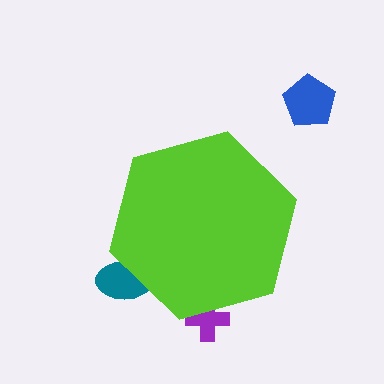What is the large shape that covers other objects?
A lime hexagon.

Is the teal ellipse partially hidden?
Yes, the teal ellipse is partially hidden behind the lime hexagon.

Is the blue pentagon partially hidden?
No, the blue pentagon is fully visible.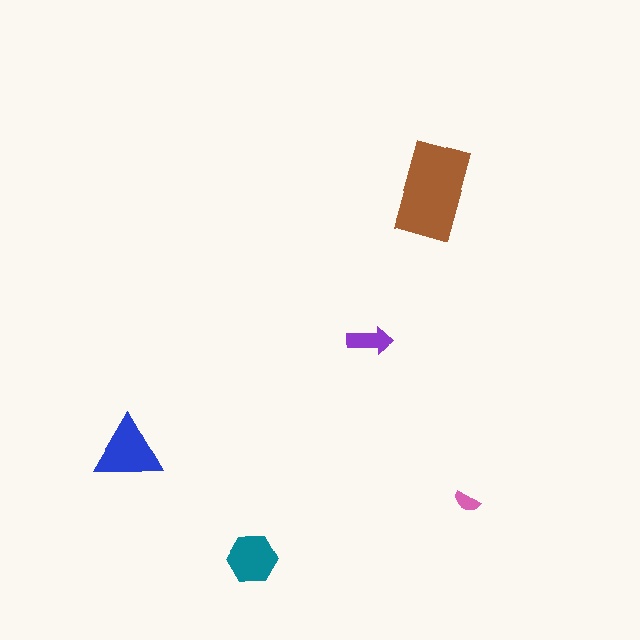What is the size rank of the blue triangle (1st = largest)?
2nd.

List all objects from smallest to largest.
The pink semicircle, the purple arrow, the teal hexagon, the blue triangle, the brown rectangle.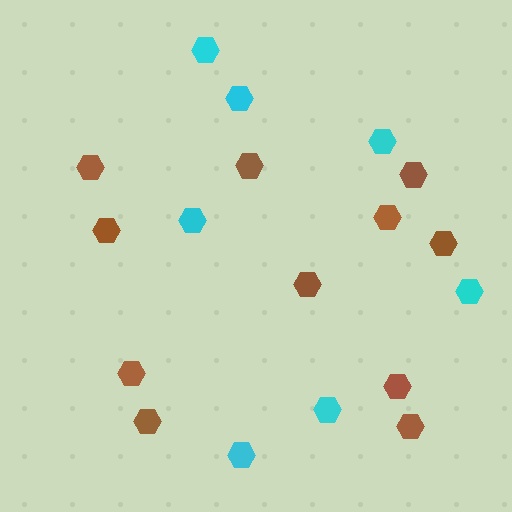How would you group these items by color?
There are 2 groups: one group of brown hexagons (11) and one group of cyan hexagons (7).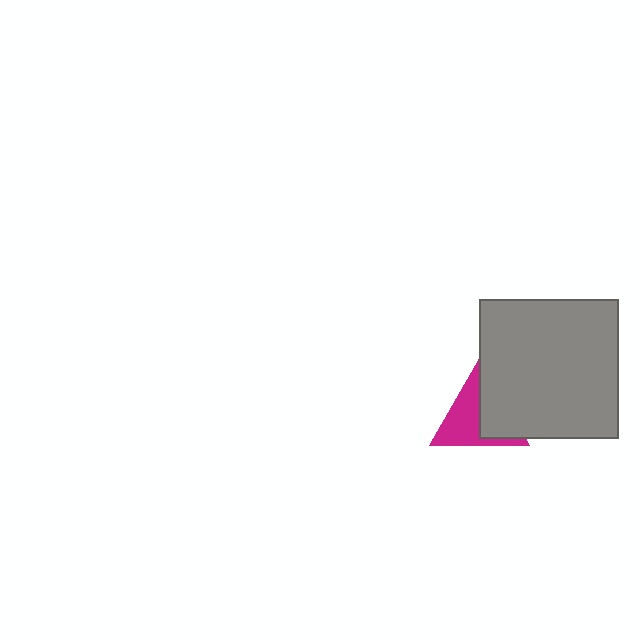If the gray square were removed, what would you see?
You would see the complete magenta triangle.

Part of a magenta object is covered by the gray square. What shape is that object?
It is a triangle.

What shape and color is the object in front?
The object in front is a gray square.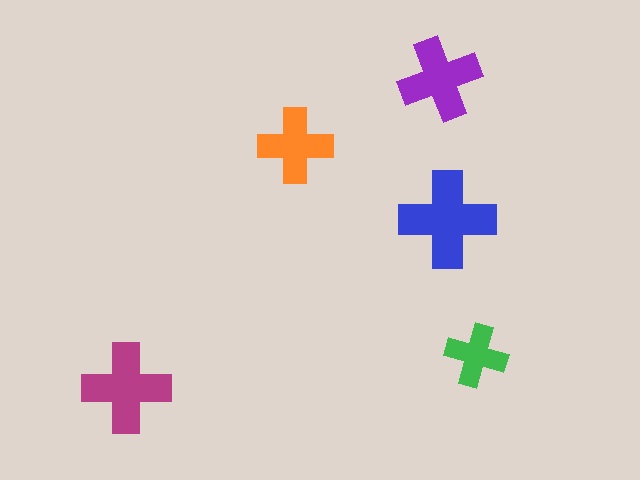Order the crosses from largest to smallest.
the blue one, the magenta one, the purple one, the orange one, the green one.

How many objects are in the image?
There are 5 objects in the image.